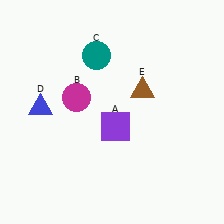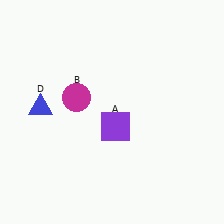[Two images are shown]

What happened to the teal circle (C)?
The teal circle (C) was removed in Image 2. It was in the top-left area of Image 1.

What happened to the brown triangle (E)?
The brown triangle (E) was removed in Image 2. It was in the top-right area of Image 1.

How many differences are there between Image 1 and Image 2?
There are 2 differences between the two images.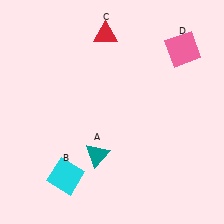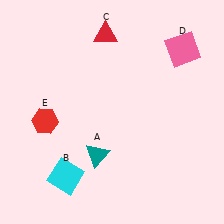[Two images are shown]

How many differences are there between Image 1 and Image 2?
There is 1 difference between the two images.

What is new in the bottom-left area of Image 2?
A red hexagon (E) was added in the bottom-left area of Image 2.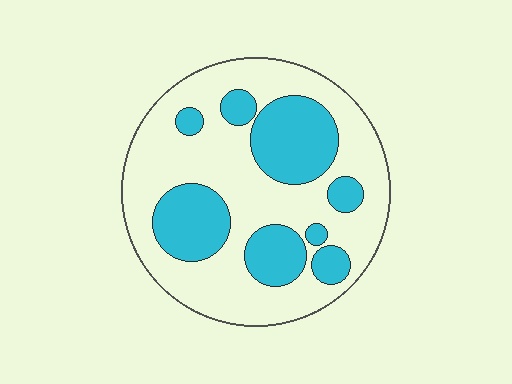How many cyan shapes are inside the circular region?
8.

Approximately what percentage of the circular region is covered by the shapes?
Approximately 35%.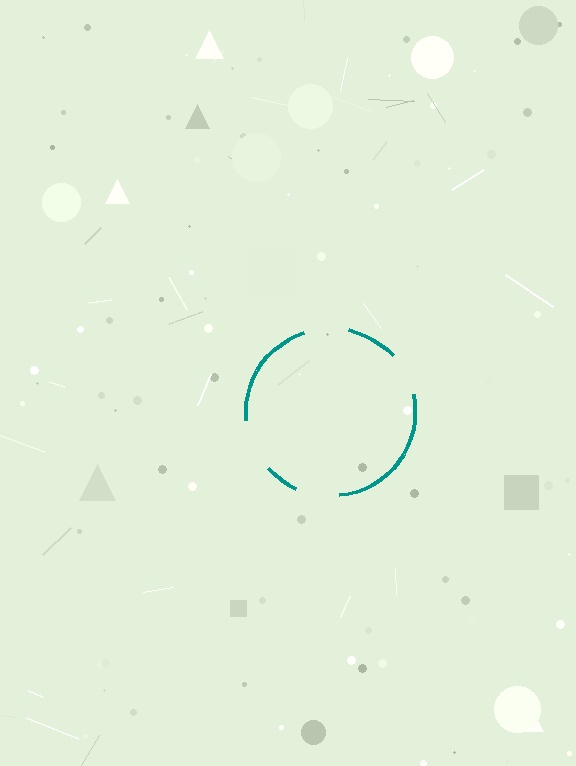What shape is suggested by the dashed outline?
The dashed outline suggests a circle.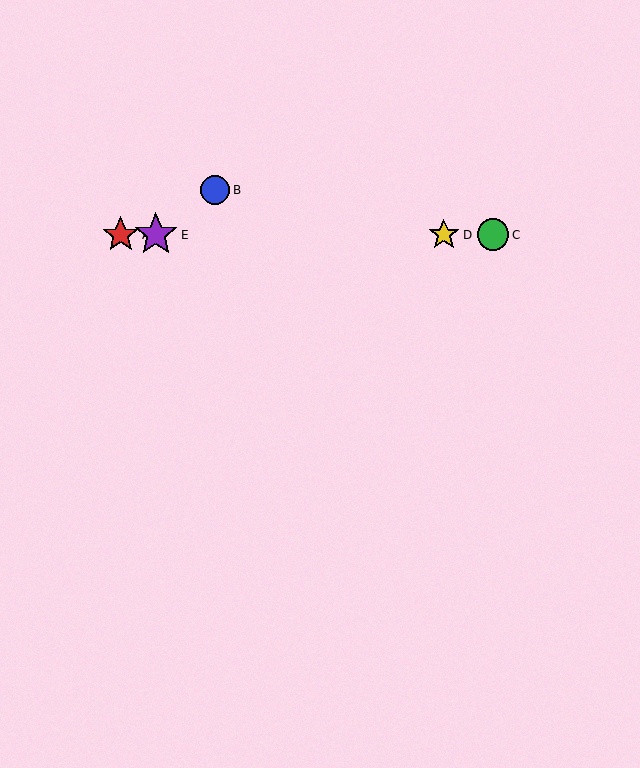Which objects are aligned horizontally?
Objects A, C, D, E are aligned horizontally.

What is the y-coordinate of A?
Object A is at y≈235.